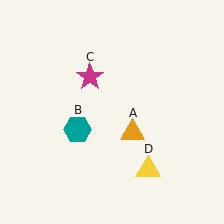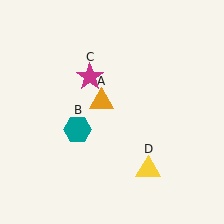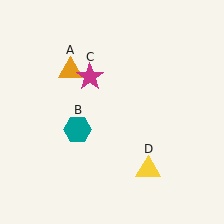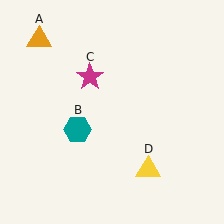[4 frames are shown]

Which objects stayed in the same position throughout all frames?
Teal hexagon (object B) and magenta star (object C) and yellow triangle (object D) remained stationary.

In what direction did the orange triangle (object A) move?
The orange triangle (object A) moved up and to the left.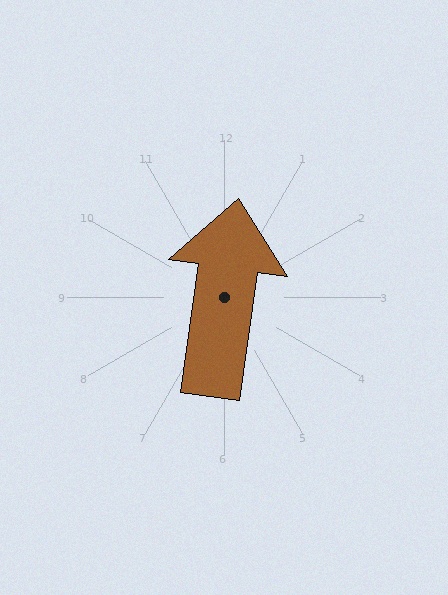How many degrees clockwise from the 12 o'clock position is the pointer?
Approximately 8 degrees.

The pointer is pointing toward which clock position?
Roughly 12 o'clock.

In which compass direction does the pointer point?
North.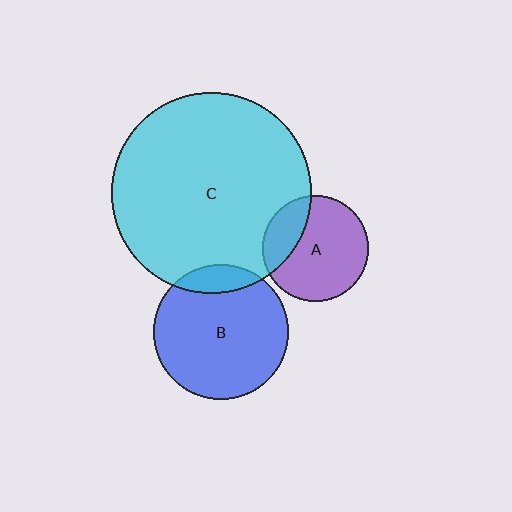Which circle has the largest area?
Circle C (cyan).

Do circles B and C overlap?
Yes.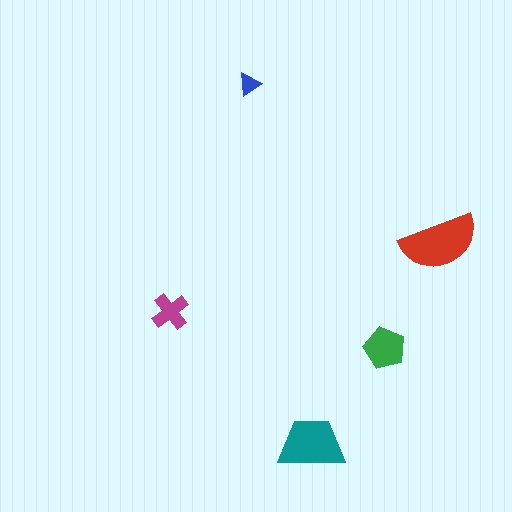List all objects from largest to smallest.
The red semicircle, the teal trapezoid, the green pentagon, the magenta cross, the blue triangle.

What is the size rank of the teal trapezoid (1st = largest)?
2nd.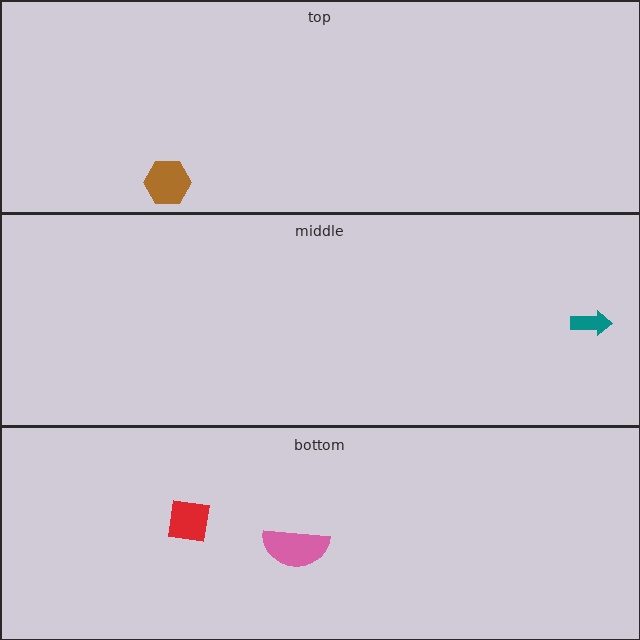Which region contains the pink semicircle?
The bottom region.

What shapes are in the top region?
The brown hexagon.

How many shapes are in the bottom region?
2.